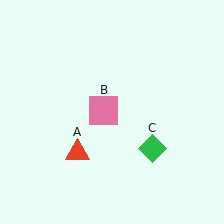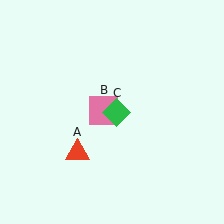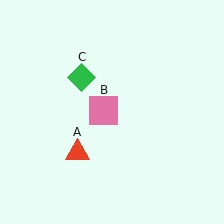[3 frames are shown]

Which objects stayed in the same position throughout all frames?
Red triangle (object A) and pink square (object B) remained stationary.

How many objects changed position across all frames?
1 object changed position: green diamond (object C).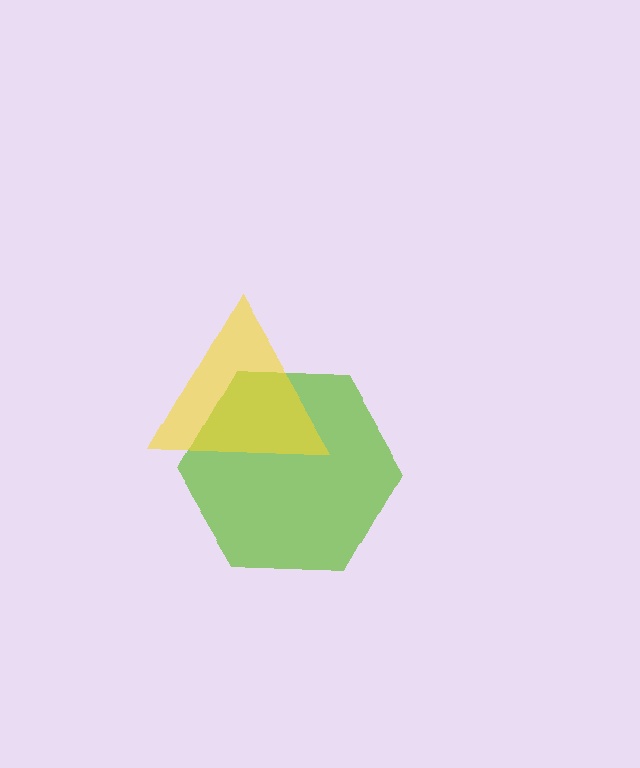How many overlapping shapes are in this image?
There are 2 overlapping shapes in the image.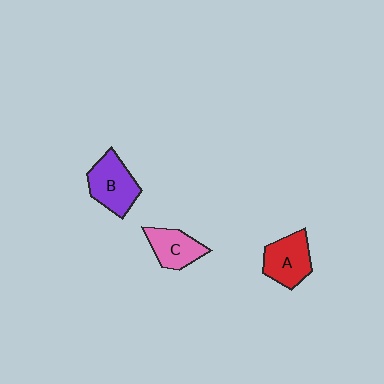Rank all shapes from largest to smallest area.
From largest to smallest: B (purple), A (red), C (pink).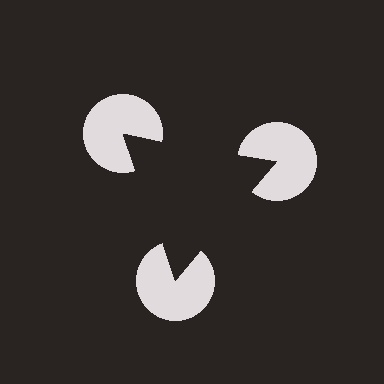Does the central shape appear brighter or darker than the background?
It typically appears slightly darker than the background, even though no actual brightness change is drawn.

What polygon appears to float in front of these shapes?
An illusory triangle — its edges are inferred from the aligned wedge cuts in the pac-man discs, not physically drawn.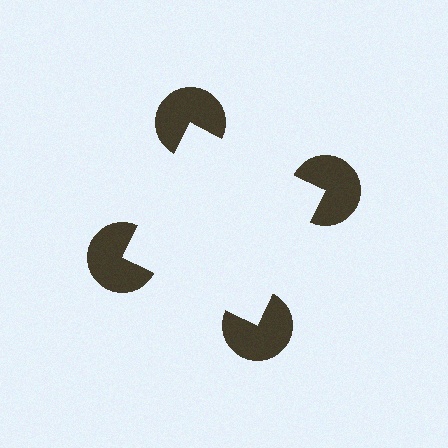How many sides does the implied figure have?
4 sides.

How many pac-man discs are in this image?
There are 4 — one at each vertex of the illusory square.